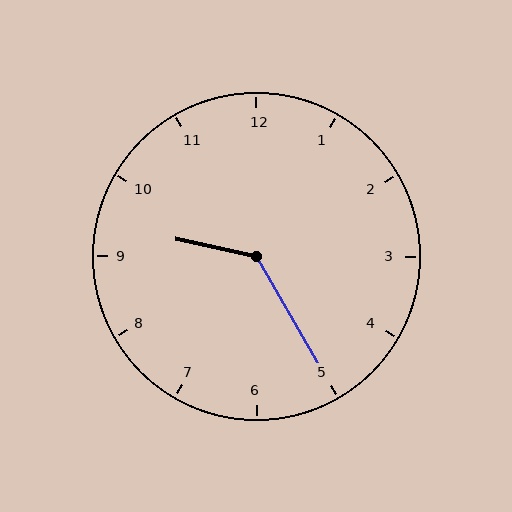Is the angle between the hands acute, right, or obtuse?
It is obtuse.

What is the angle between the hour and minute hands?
Approximately 132 degrees.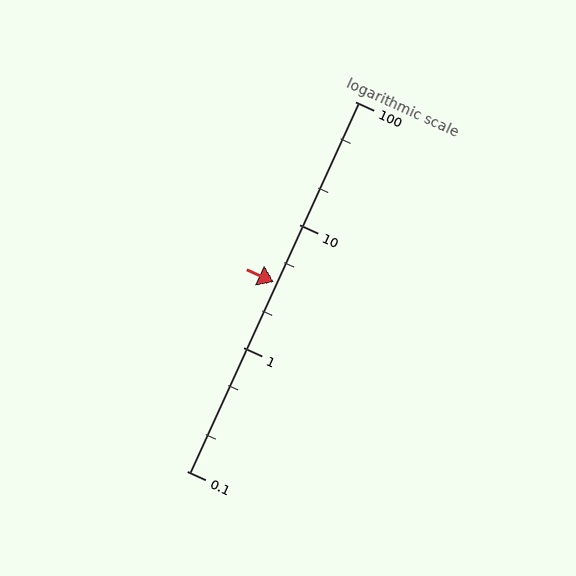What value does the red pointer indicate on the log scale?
The pointer indicates approximately 3.4.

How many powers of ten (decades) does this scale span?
The scale spans 3 decades, from 0.1 to 100.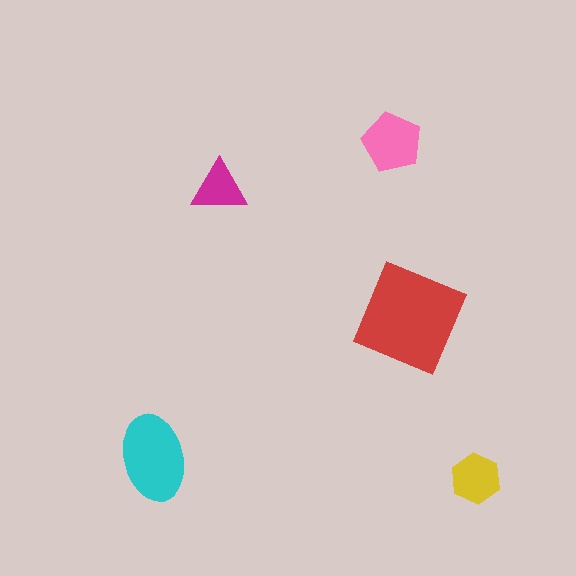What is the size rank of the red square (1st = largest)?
1st.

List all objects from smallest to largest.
The magenta triangle, the yellow hexagon, the pink pentagon, the cyan ellipse, the red square.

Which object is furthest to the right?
The yellow hexagon is rightmost.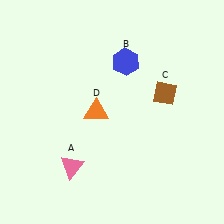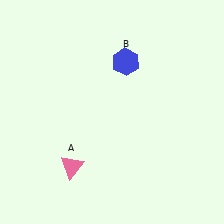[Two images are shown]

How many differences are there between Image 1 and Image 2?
There are 2 differences between the two images.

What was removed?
The orange triangle (D), the brown diamond (C) were removed in Image 2.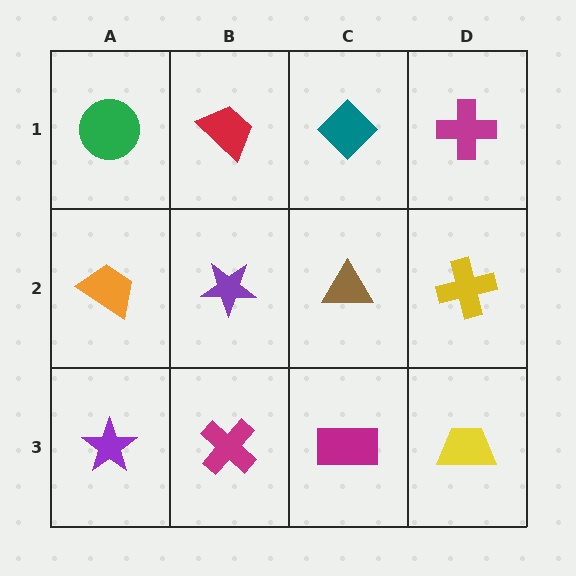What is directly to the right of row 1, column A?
A red trapezoid.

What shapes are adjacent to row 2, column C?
A teal diamond (row 1, column C), a magenta rectangle (row 3, column C), a purple star (row 2, column B), a yellow cross (row 2, column D).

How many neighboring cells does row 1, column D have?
2.